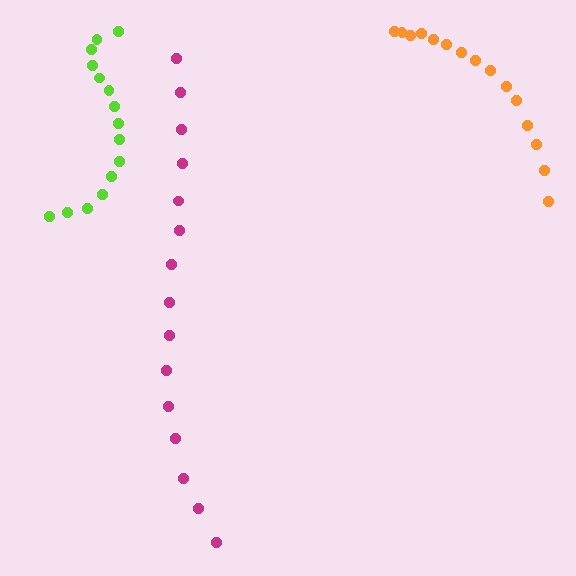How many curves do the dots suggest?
There are 3 distinct paths.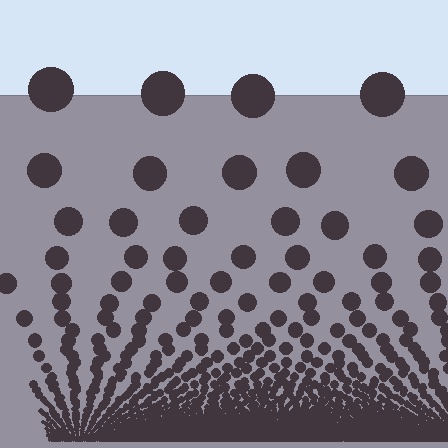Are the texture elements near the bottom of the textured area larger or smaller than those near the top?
Smaller. The gradient is inverted — elements near the bottom are smaller and denser.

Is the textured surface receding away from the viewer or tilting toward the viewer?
The surface appears to tilt toward the viewer. Texture elements get larger and sparser toward the top.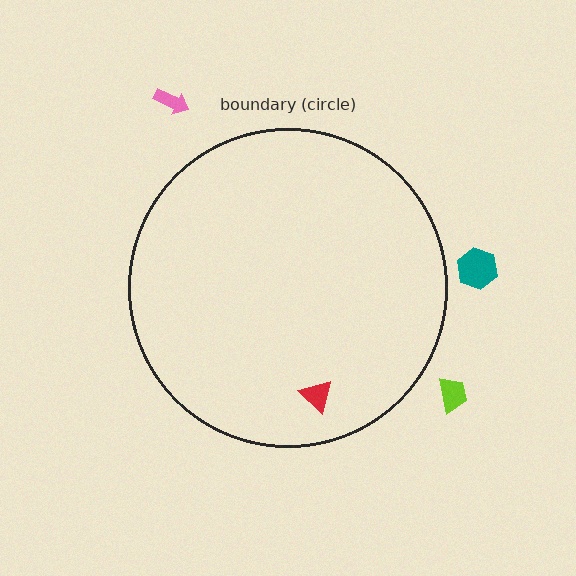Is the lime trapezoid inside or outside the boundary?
Outside.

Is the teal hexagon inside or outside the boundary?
Outside.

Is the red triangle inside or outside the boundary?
Inside.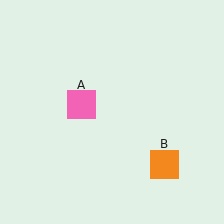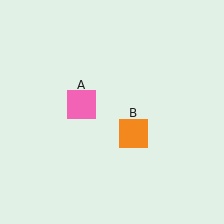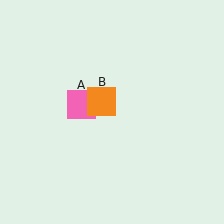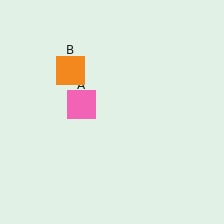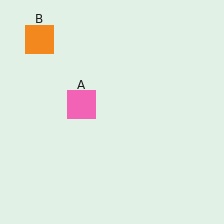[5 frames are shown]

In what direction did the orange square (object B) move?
The orange square (object B) moved up and to the left.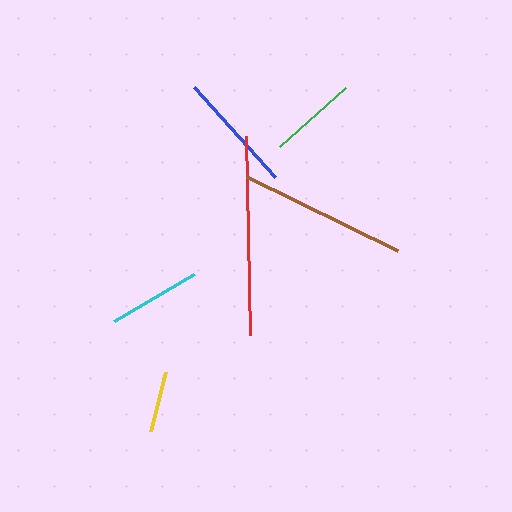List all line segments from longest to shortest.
From longest to shortest: red, brown, blue, cyan, green, yellow.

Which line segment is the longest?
The red line is the longest at approximately 199 pixels.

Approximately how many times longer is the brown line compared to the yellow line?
The brown line is approximately 2.7 times the length of the yellow line.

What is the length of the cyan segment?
The cyan segment is approximately 93 pixels long.